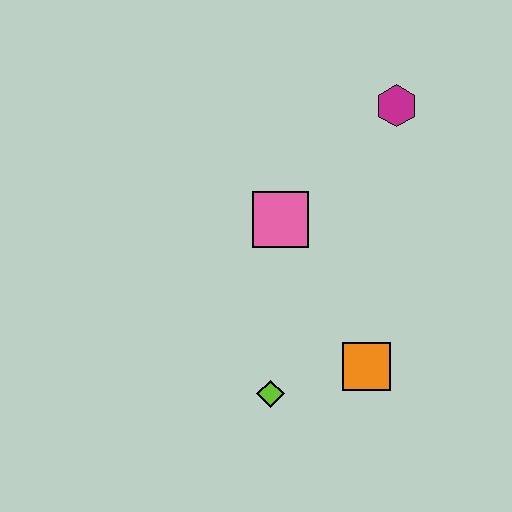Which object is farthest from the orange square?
The magenta hexagon is farthest from the orange square.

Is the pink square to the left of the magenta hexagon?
Yes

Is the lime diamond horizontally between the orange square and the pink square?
No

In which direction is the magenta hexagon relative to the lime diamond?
The magenta hexagon is above the lime diamond.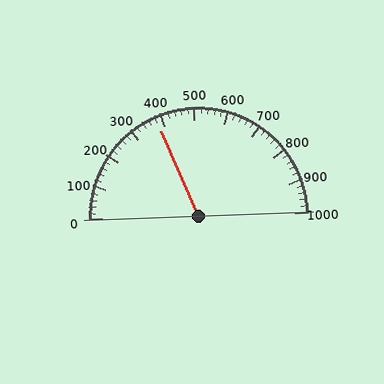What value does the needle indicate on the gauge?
The needle indicates approximately 380.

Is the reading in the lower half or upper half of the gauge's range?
The reading is in the lower half of the range (0 to 1000).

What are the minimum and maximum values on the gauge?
The gauge ranges from 0 to 1000.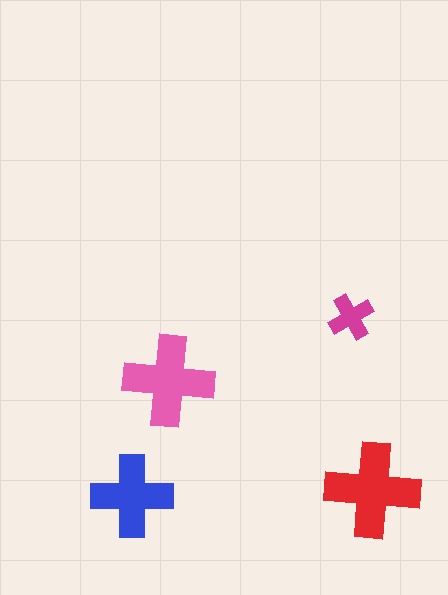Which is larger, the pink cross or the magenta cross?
The pink one.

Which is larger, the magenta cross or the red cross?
The red one.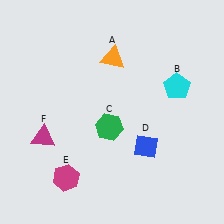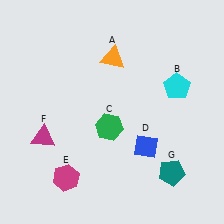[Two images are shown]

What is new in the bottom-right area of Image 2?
A teal pentagon (G) was added in the bottom-right area of Image 2.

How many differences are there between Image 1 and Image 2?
There is 1 difference between the two images.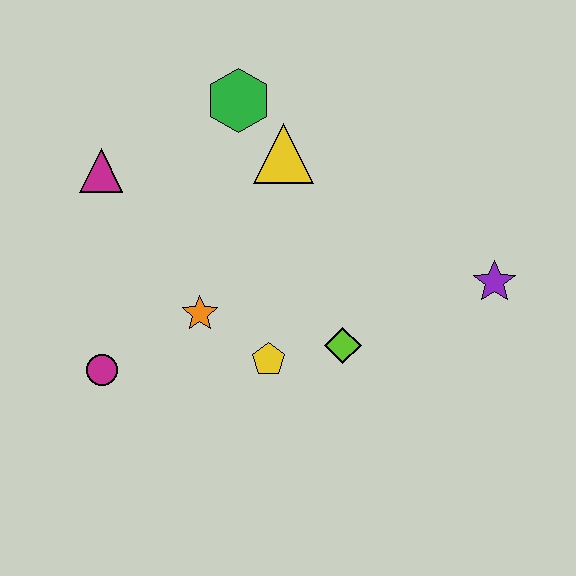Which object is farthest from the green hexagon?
The purple star is farthest from the green hexagon.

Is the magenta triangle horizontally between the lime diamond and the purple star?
No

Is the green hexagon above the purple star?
Yes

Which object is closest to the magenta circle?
The orange star is closest to the magenta circle.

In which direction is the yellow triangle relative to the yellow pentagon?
The yellow triangle is above the yellow pentagon.